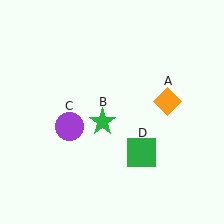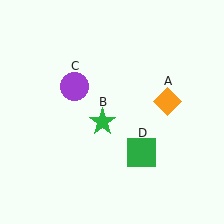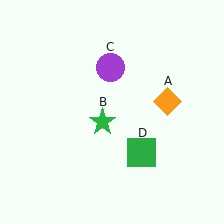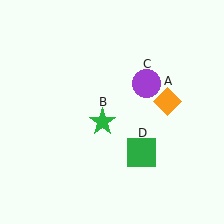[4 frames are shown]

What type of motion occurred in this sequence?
The purple circle (object C) rotated clockwise around the center of the scene.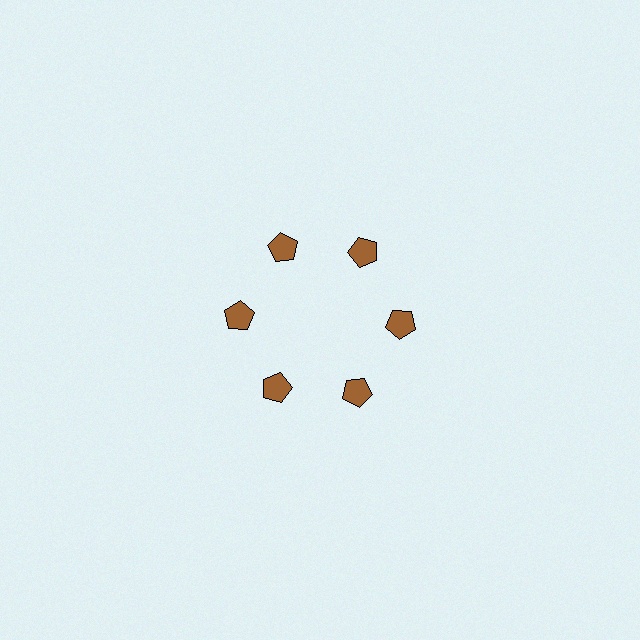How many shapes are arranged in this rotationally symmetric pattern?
There are 6 shapes, arranged in 6 groups of 1.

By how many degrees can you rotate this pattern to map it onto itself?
The pattern maps onto itself every 60 degrees of rotation.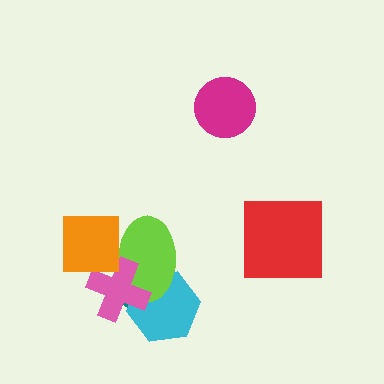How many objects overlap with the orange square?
2 objects overlap with the orange square.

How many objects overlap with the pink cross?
4 objects overlap with the pink cross.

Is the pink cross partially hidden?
Yes, it is partially covered by another shape.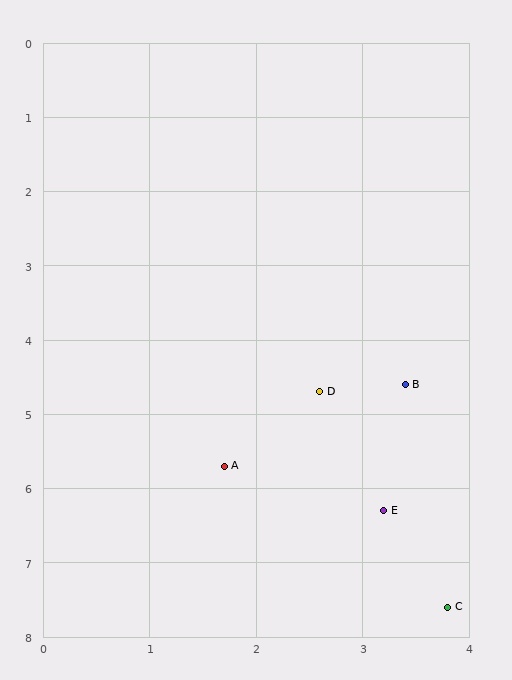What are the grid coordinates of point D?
Point D is at approximately (2.6, 4.7).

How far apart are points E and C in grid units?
Points E and C are about 1.4 grid units apart.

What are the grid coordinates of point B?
Point B is at approximately (3.4, 4.6).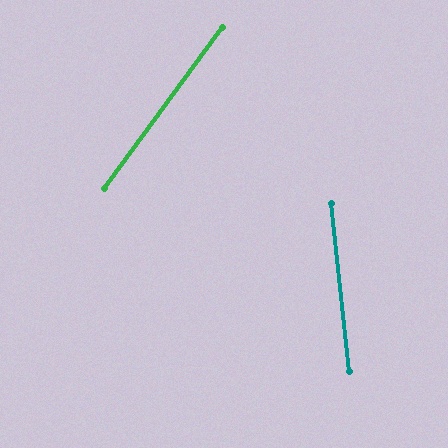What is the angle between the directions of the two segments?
Approximately 42 degrees.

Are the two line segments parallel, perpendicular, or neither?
Neither parallel nor perpendicular — they differ by about 42°.